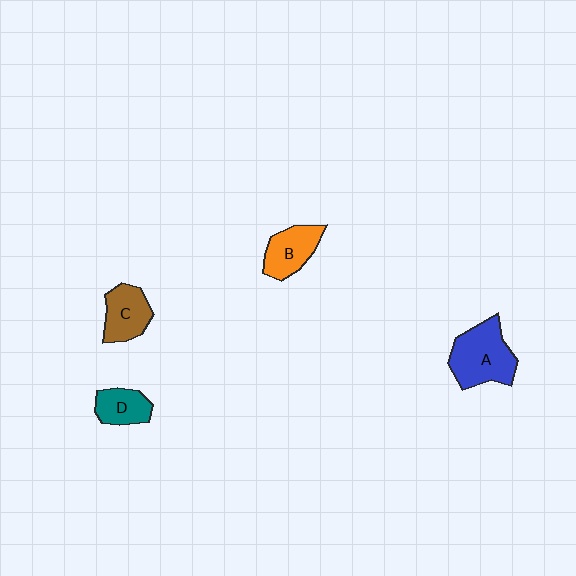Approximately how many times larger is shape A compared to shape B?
Approximately 1.5 times.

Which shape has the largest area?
Shape A (blue).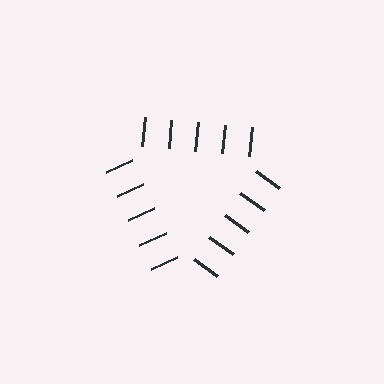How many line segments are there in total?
15 — 5 along each of the 3 edges.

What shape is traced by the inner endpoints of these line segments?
An illusory triangle — the line segments terminate on its edges but no continuous stroke is drawn.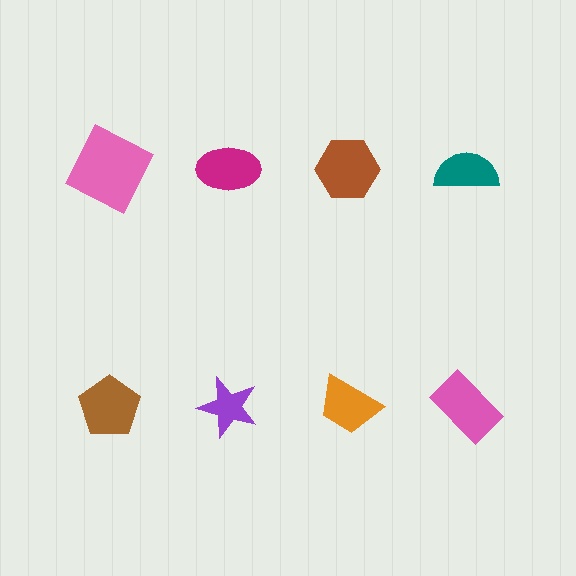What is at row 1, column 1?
A pink square.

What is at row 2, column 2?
A purple star.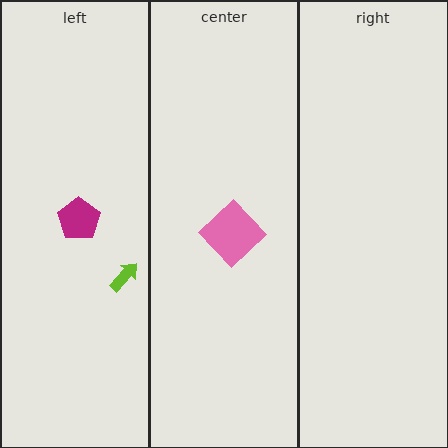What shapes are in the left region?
The lime arrow, the magenta pentagon.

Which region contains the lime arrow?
The left region.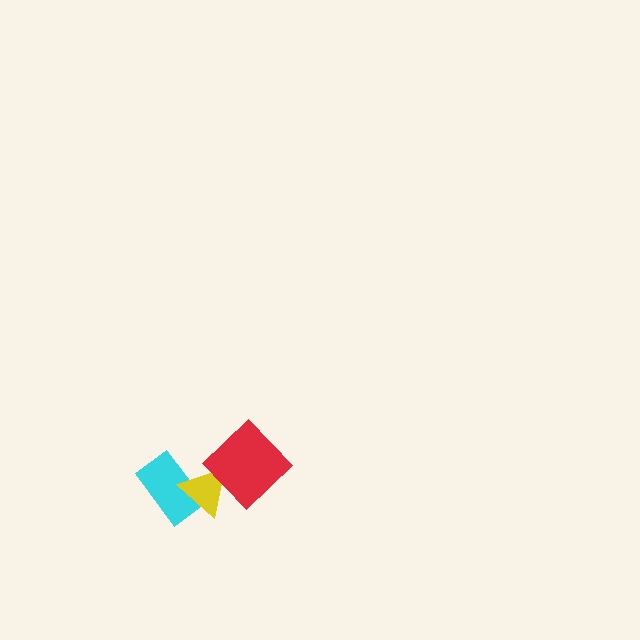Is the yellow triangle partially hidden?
Yes, it is partially covered by another shape.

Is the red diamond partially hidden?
No, no other shape covers it.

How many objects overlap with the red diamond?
1 object overlaps with the red diamond.